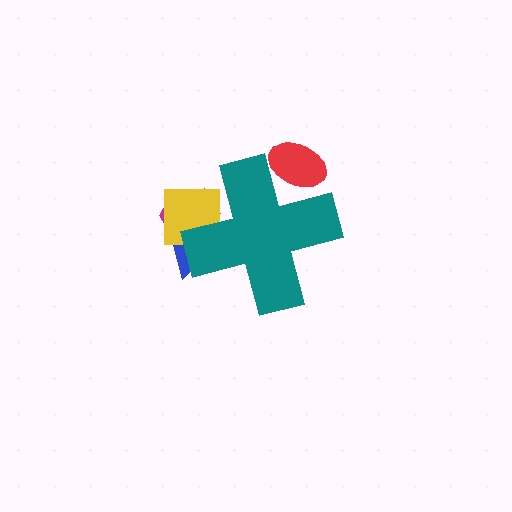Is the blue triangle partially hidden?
Yes, the blue triangle is partially hidden behind the teal cross.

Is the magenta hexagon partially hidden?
Yes, the magenta hexagon is partially hidden behind the teal cross.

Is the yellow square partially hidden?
Yes, the yellow square is partially hidden behind the teal cross.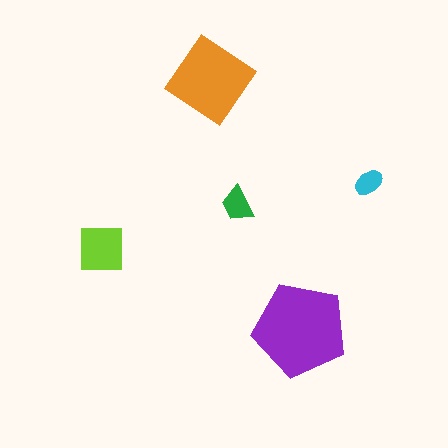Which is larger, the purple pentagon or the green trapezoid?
The purple pentagon.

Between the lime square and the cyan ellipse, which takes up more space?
The lime square.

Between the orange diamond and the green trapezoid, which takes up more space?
The orange diamond.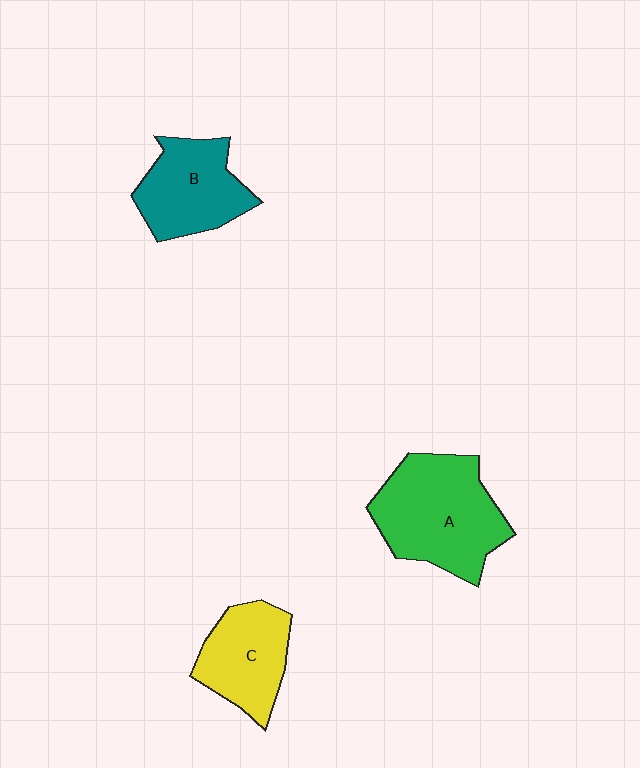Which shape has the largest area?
Shape A (green).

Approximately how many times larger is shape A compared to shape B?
Approximately 1.4 times.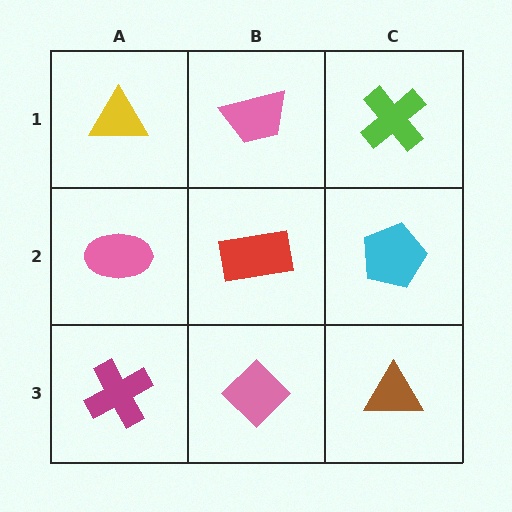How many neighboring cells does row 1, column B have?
3.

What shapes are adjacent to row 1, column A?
A pink ellipse (row 2, column A), a pink trapezoid (row 1, column B).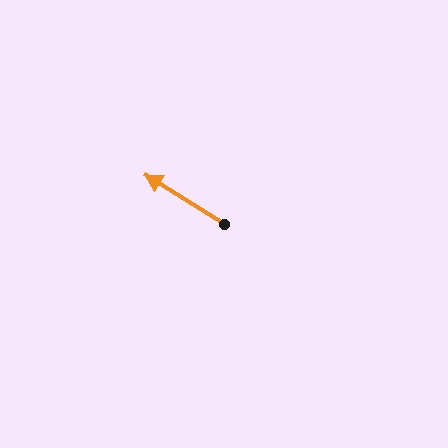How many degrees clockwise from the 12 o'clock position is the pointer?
Approximately 302 degrees.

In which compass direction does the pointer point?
Northwest.